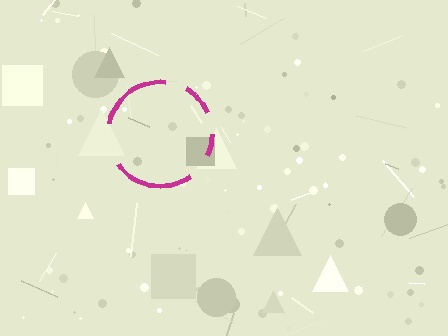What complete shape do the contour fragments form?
The contour fragments form a circle.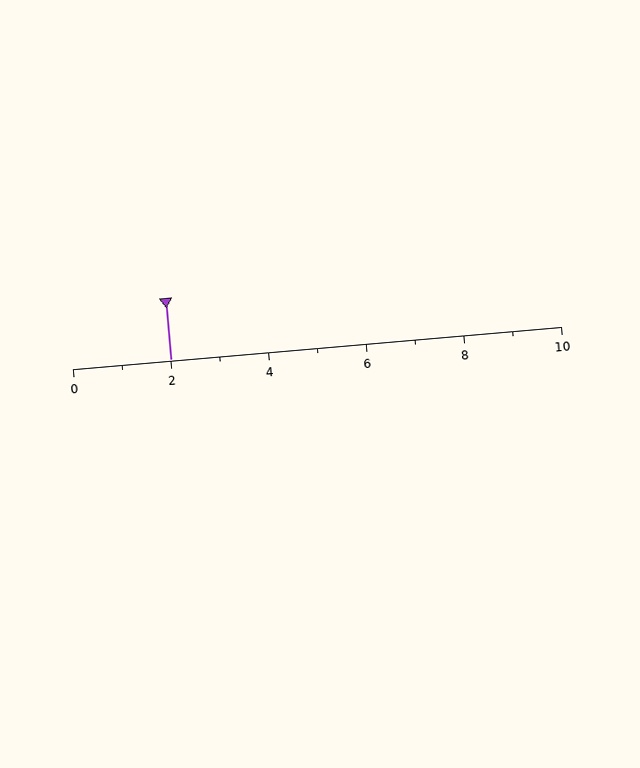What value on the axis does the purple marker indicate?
The marker indicates approximately 2.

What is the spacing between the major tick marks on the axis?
The major ticks are spaced 2 apart.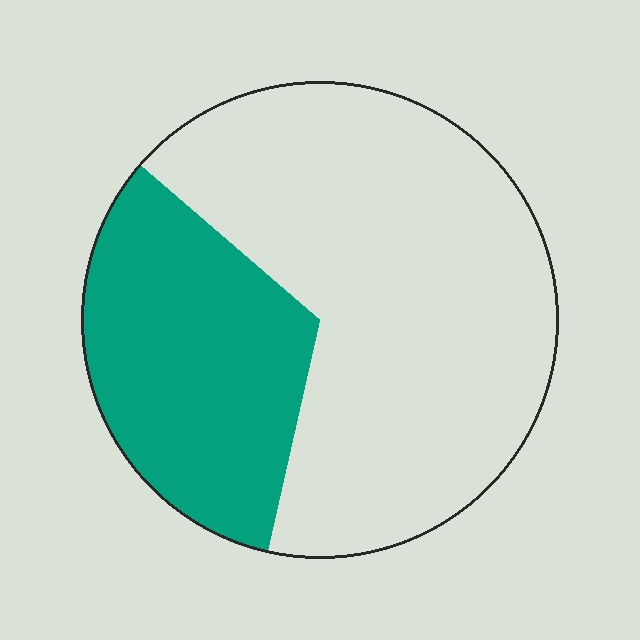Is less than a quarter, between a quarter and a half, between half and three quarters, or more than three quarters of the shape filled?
Between a quarter and a half.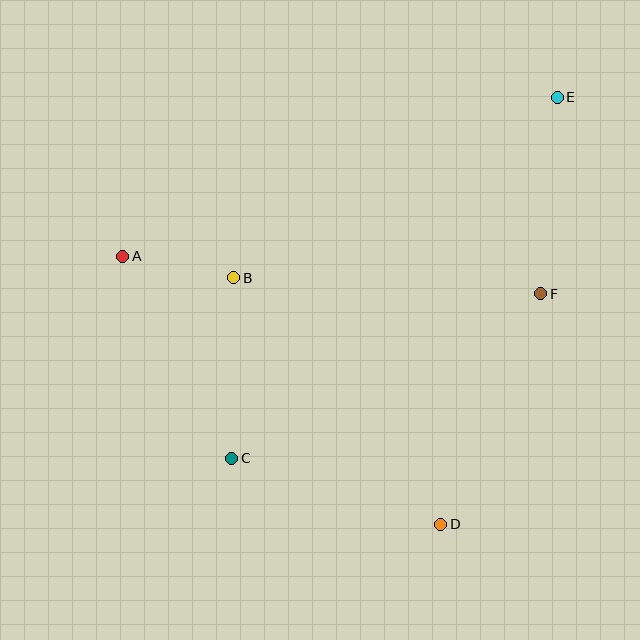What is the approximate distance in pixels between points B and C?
The distance between B and C is approximately 181 pixels.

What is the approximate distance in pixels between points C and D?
The distance between C and D is approximately 219 pixels.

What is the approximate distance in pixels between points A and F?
The distance between A and F is approximately 420 pixels.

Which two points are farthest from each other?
Points C and E are farthest from each other.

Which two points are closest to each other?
Points A and B are closest to each other.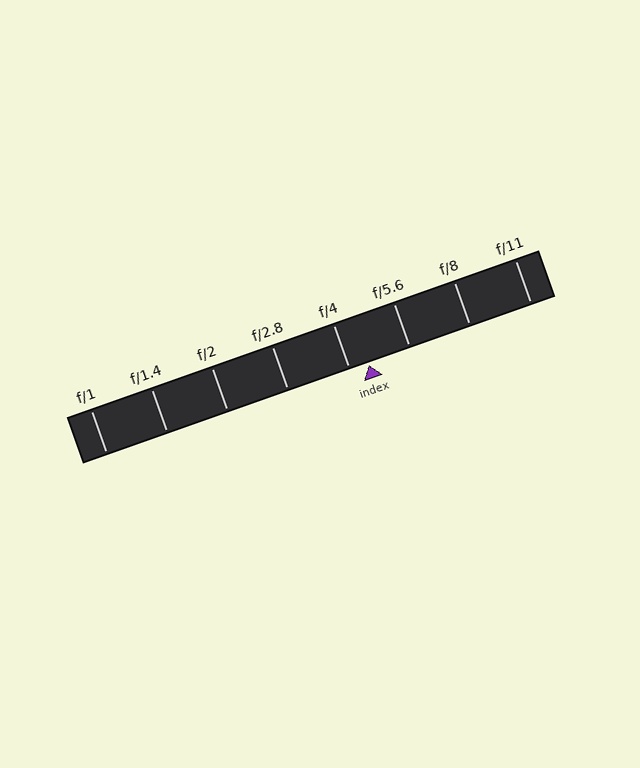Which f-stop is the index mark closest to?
The index mark is closest to f/4.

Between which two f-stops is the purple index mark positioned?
The index mark is between f/4 and f/5.6.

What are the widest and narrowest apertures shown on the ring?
The widest aperture shown is f/1 and the narrowest is f/11.